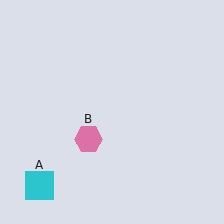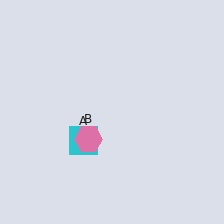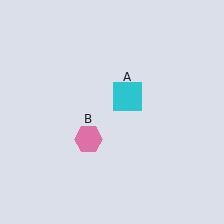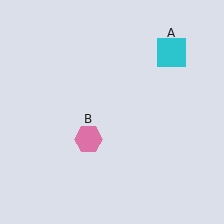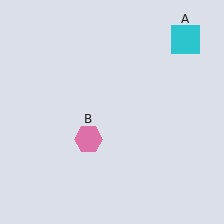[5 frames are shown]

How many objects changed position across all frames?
1 object changed position: cyan square (object A).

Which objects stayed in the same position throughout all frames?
Pink hexagon (object B) remained stationary.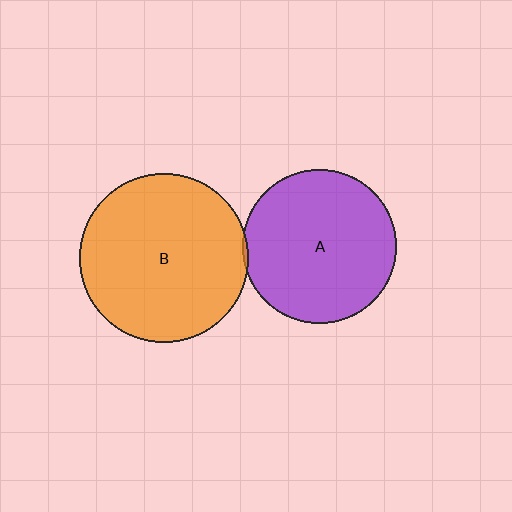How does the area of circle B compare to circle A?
Approximately 1.2 times.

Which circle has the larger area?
Circle B (orange).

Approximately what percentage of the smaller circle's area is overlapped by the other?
Approximately 5%.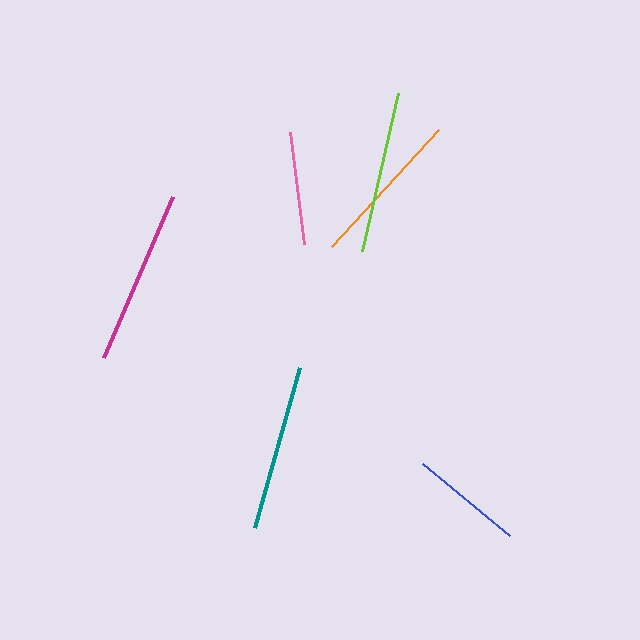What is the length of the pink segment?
The pink segment is approximately 113 pixels long.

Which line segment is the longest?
The magenta line is the longest at approximately 175 pixels.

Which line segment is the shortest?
The pink line is the shortest at approximately 113 pixels.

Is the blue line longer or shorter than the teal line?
The teal line is longer than the blue line.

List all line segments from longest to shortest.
From longest to shortest: magenta, teal, lime, orange, blue, pink.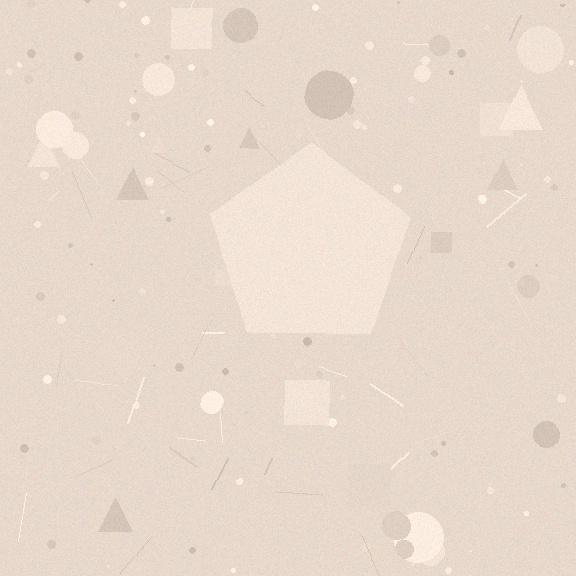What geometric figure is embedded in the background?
A pentagon is embedded in the background.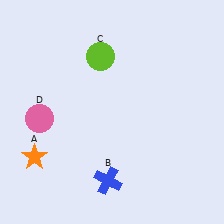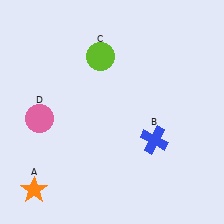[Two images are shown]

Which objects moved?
The objects that moved are: the orange star (A), the blue cross (B).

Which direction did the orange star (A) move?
The orange star (A) moved down.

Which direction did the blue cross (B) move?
The blue cross (B) moved right.